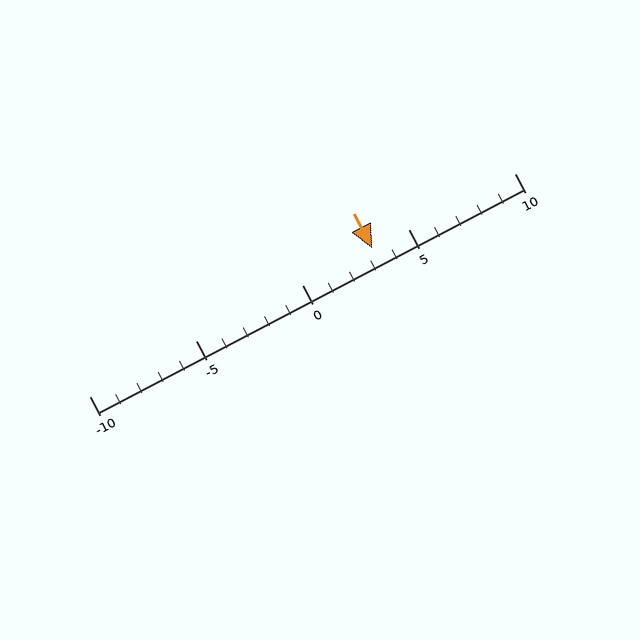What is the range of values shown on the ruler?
The ruler shows values from -10 to 10.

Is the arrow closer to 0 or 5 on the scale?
The arrow is closer to 5.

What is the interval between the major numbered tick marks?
The major tick marks are spaced 5 units apart.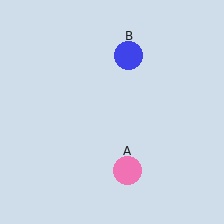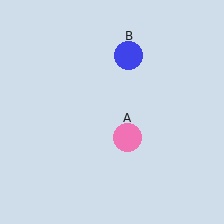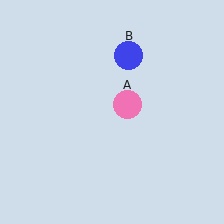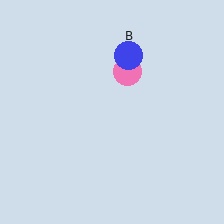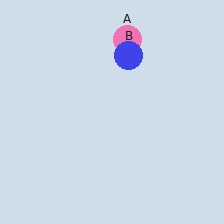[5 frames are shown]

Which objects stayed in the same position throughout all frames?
Blue circle (object B) remained stationary.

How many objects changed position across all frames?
1 object changed position: pink circle (object A).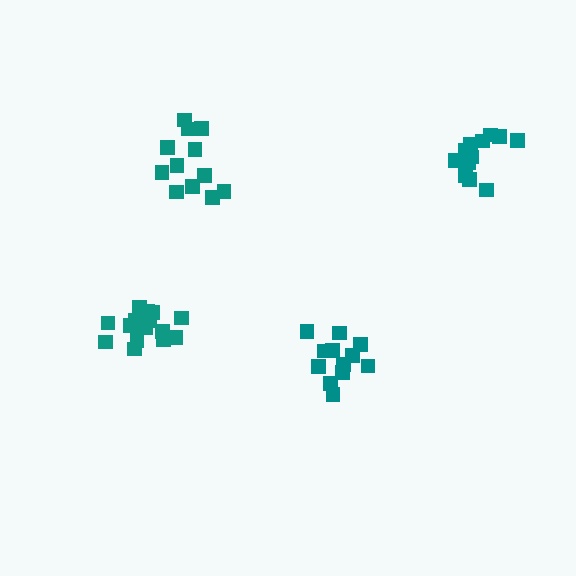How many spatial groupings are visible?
There are 4 spatial groupings.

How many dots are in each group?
Group 1: 12 dots, Group 2: 12 dots, Group 3: 13 dots, Group 4: 16 dots (53 total).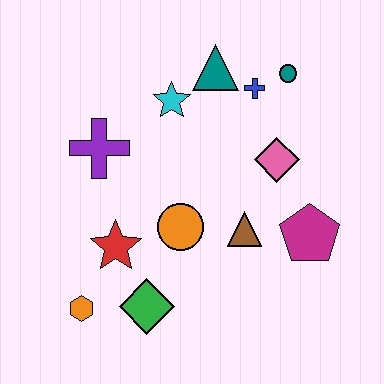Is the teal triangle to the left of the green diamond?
No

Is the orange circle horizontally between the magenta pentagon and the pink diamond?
No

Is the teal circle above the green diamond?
Yes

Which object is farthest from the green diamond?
The teal circle is farthest from the green diamond.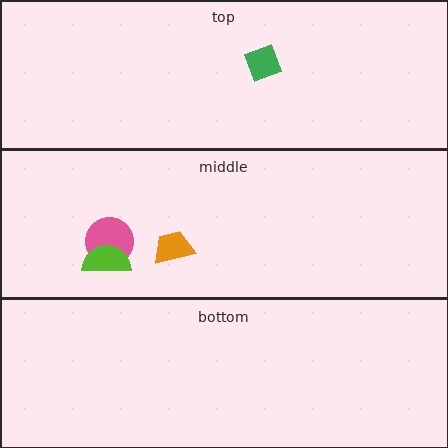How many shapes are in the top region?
1.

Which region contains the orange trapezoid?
The middle region.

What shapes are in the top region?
The green diamond.